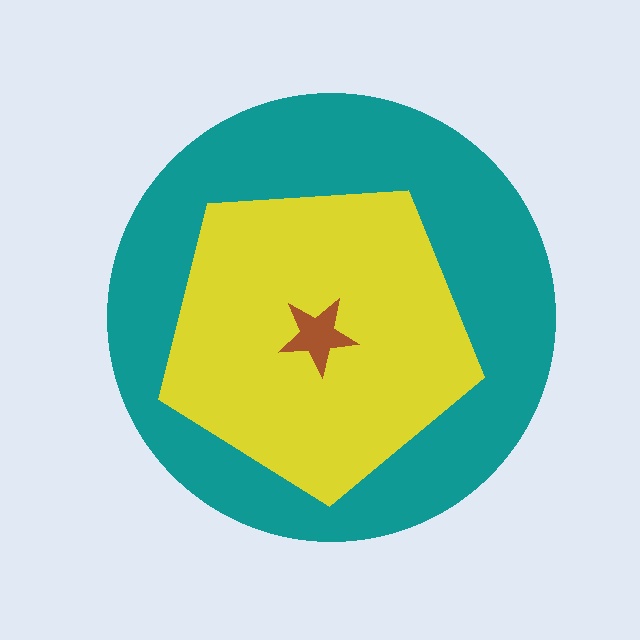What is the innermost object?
The brown star.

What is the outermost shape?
The teal circle.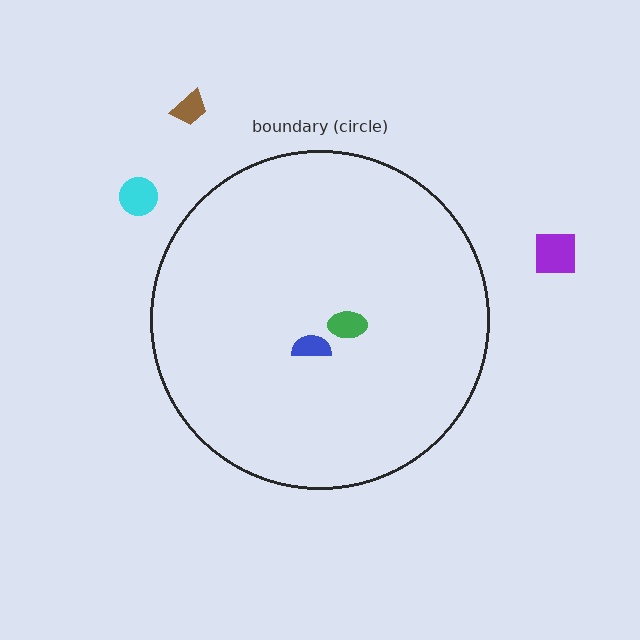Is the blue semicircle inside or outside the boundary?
Inside.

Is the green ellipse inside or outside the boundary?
Inside.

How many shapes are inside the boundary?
2 inside, 3 outside.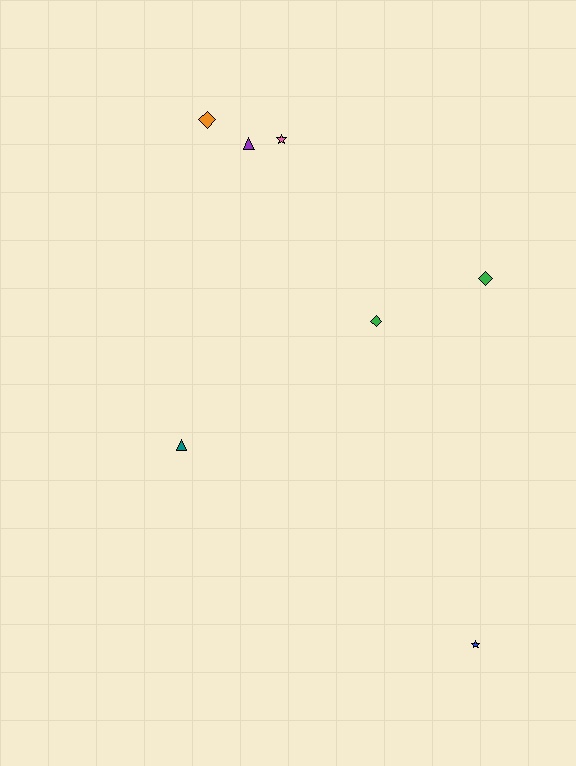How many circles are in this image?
There are no circles.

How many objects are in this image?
There are 7 objects.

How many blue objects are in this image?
There is 1 blue object.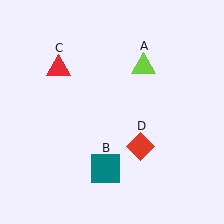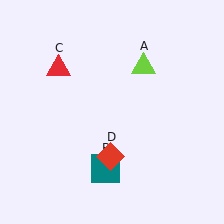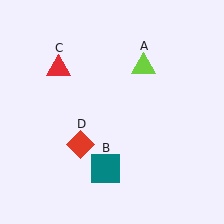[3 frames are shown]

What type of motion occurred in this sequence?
The red diamond (object D) rotated clockwise around the center of the scene.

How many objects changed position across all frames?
1 object changed position: red diamond (object D).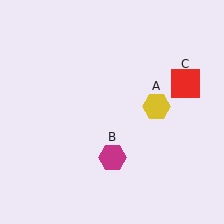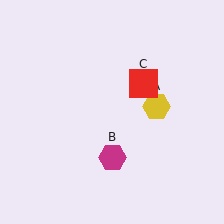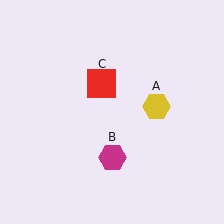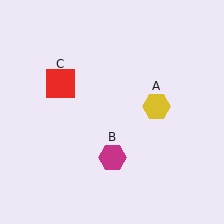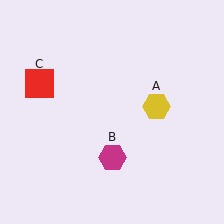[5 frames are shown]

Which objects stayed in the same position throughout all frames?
Yellow hexagon (object A) and magenta hexagon (object B) remained stationary.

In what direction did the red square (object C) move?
The red square (object C) moved left.